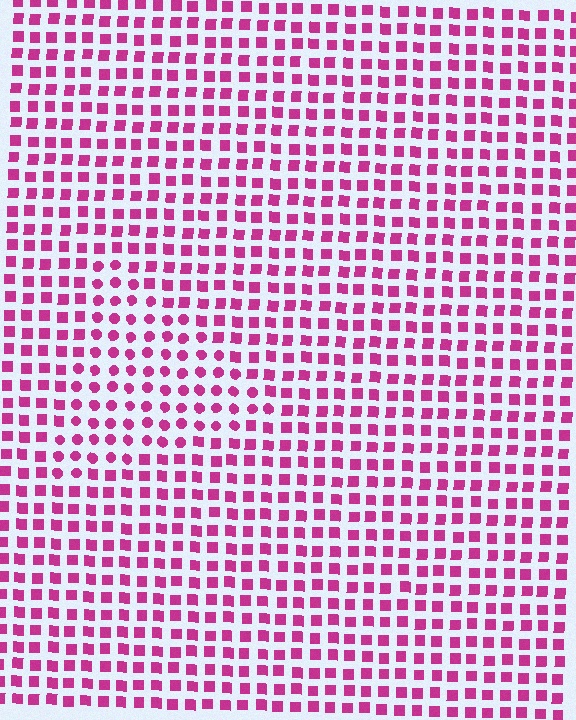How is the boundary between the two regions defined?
The boundary is defined by a change in element shape: circles inside vs. squares outside. All elements share the same color and spacing.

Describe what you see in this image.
The image is filled with small magenta elements arranged in a uniform grid. A triangle-shaped region contains circles, while the surrounding area contains squares. The boundary is defined purely by the change in element shape.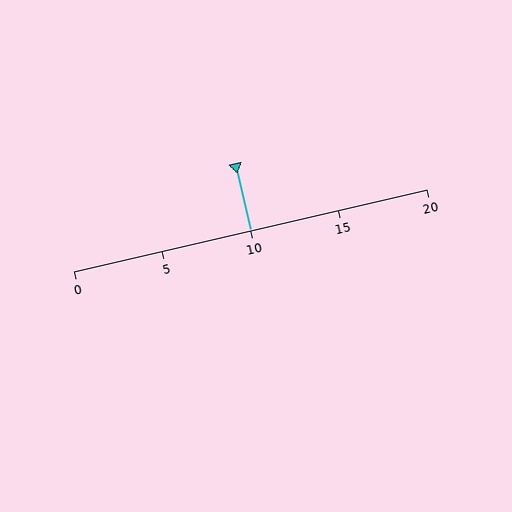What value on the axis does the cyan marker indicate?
The marker indicates approximately 10.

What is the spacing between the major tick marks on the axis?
The major ticks are spaced 5 apart.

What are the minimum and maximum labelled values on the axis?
The axis runs from 0 to 20.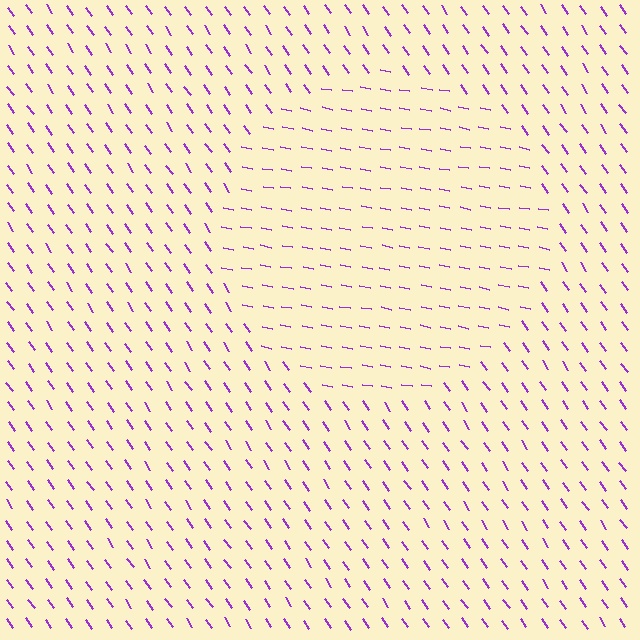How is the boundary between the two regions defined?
The boundary is defined purely by a change in line orientation (approximately 45 degrees difference). All lines are the same color and thickness.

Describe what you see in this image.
The image is filled with small purple line segments. A circle region in the image has lines oriented differently from the surrounding lines, creating a visible texture boundary.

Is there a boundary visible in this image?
Yes, there is a texture boundary formed by a change in line orientation.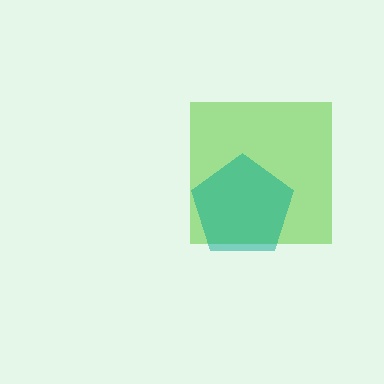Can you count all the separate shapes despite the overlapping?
Yes, there are 2 separate shapes.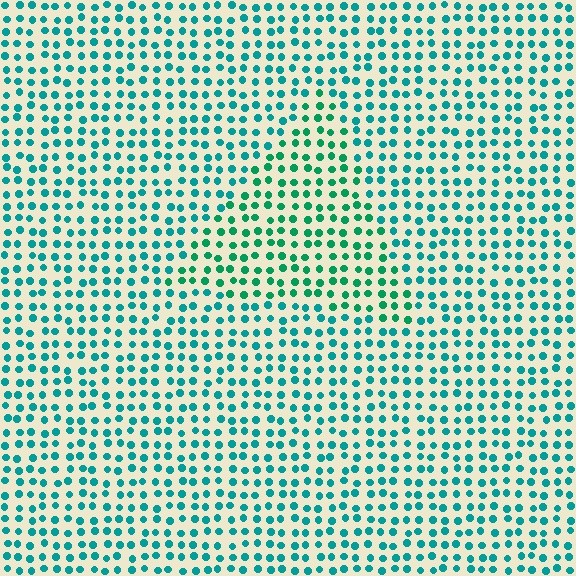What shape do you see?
I see a triangle.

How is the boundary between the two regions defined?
The boundary is defined purely by a slight shift in hue (about 25 degrees). Spacing, size, and orientation are identical on both sides.